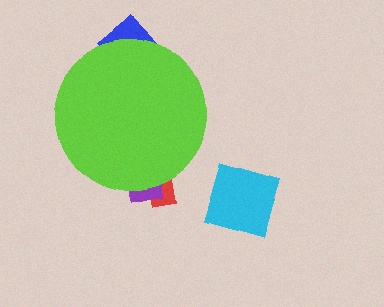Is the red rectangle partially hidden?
Yes, the red rectangle is partially hidden behind the lime circle.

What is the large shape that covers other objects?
A lime circle.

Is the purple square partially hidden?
Yes, the purple square is partially hidden behind the lime circle.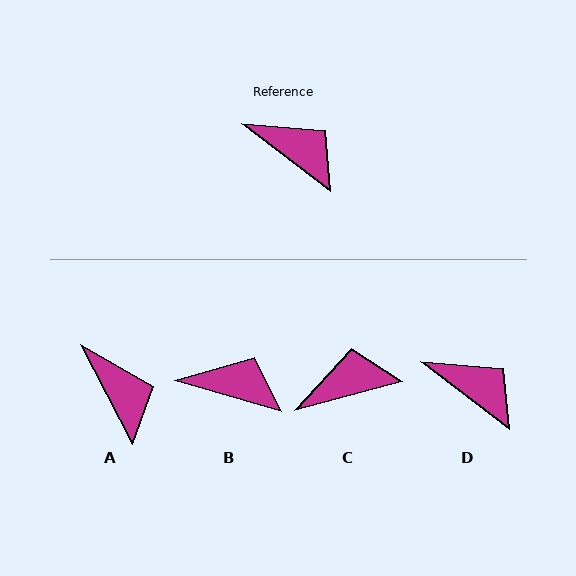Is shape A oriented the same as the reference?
No, it is off by about 25 degrees.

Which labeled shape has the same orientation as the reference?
D.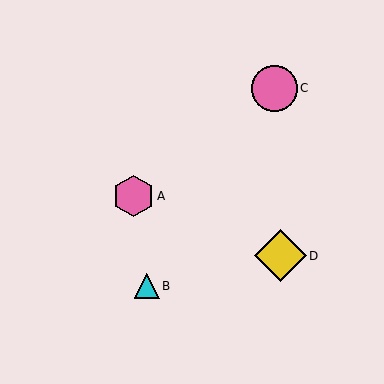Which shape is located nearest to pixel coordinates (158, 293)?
The cyan triangle (labeled B) at (147, 286) is nearest to that location.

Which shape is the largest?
The yellow diamond (labeled D) is the largest.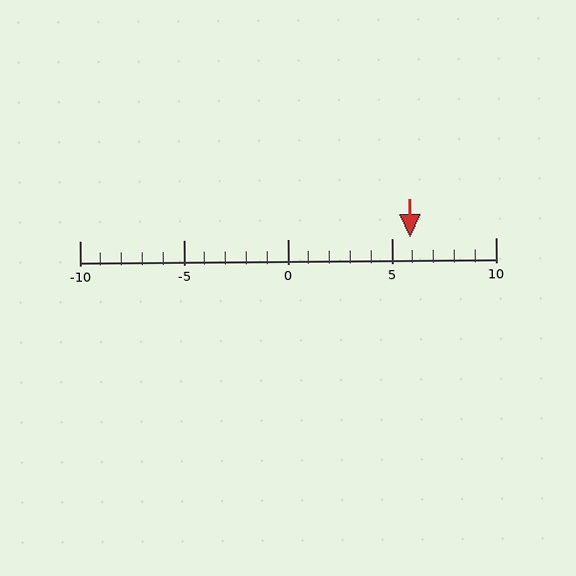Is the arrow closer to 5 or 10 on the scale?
The arrow is closer to 5.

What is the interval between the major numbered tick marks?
The major tick marks are spaced 5 units apart.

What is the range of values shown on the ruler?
The ruler shows values from -10 to 10.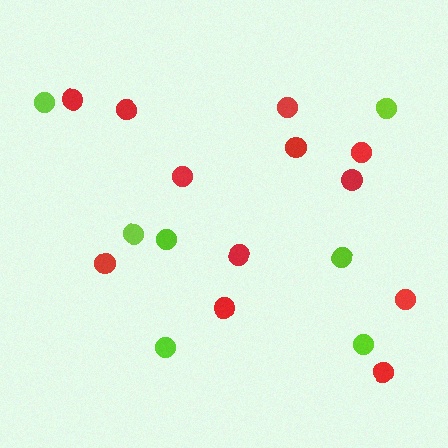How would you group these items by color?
There are 2 groups: one group of red circles (12) and one group of lime circles (7).